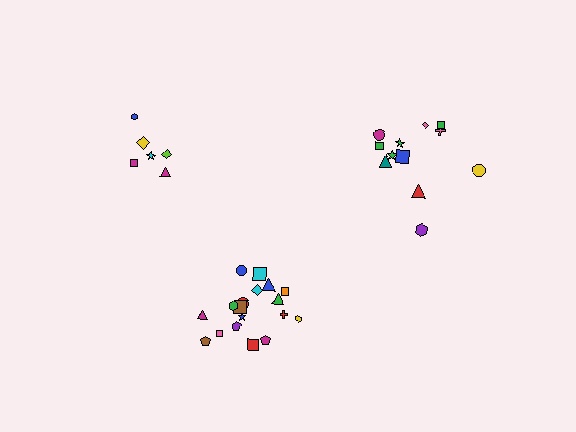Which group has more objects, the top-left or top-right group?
The top-right group.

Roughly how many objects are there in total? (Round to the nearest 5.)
Roughly 35 objects in total.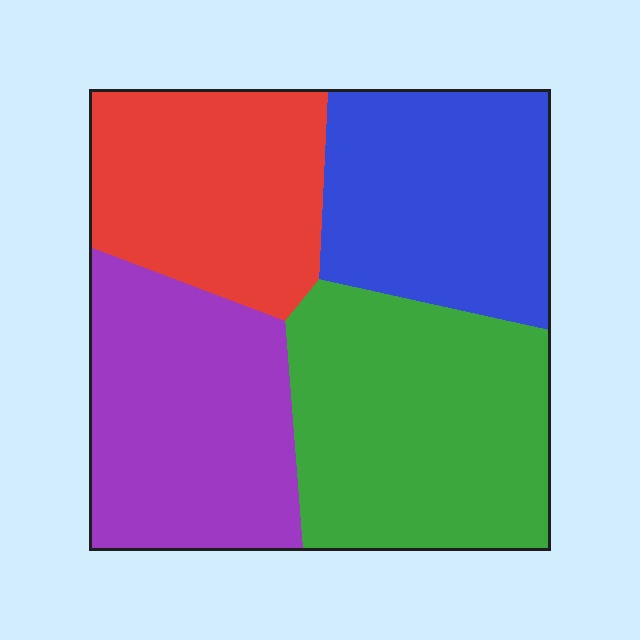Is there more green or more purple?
Green.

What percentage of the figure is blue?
Blue covers about 25% of the figure.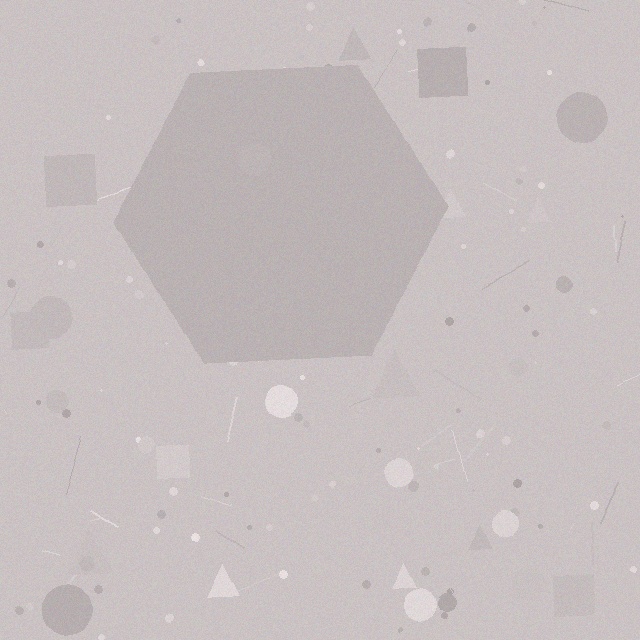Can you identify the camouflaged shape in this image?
The camouflaged shape is a hexagon.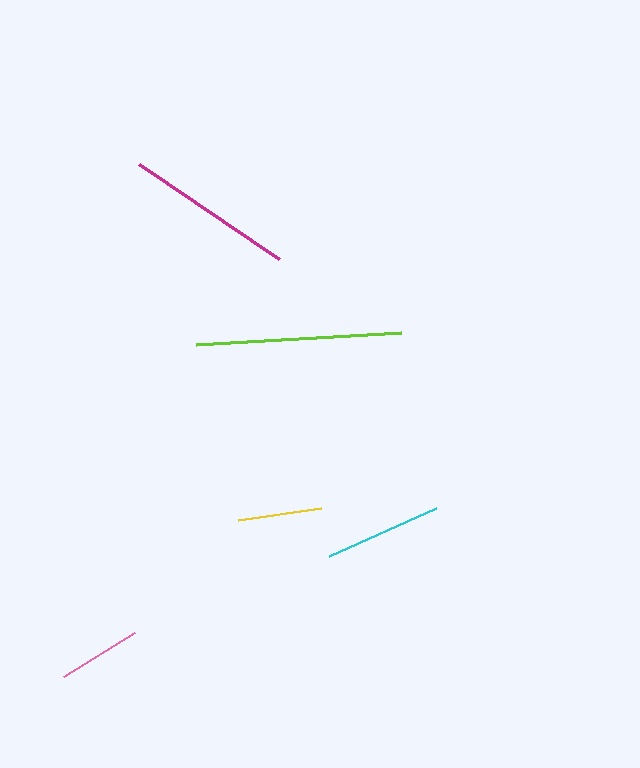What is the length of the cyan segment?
The cyan segment is approximately 117 pixels long.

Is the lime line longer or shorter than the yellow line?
The lime line is longer than the yellow line.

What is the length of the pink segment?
The pink segment is approximately 83 pixels long.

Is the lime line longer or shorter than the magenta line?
The lime line is longer than the magenta line.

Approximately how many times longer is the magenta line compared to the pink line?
The magenta line is approximately 2.0 times the length of the pink line.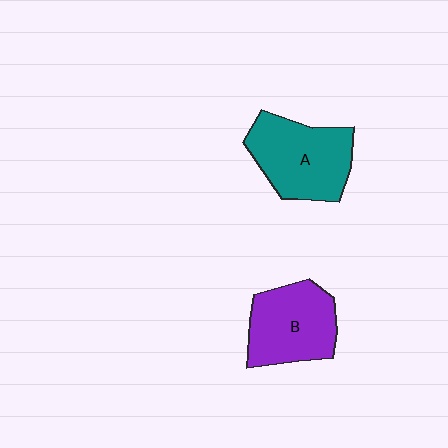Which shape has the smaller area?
Shape B (purple).